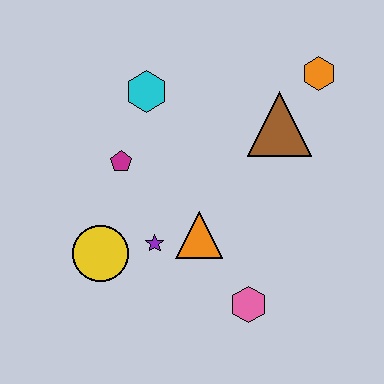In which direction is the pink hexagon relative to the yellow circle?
The pink hexagon is to the right of the yellow circle.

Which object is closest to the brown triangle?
The orange hexagon is closest to the brown triangle.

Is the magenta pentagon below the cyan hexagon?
Yes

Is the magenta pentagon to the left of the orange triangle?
Yes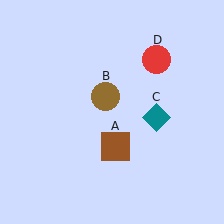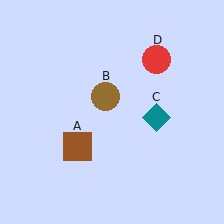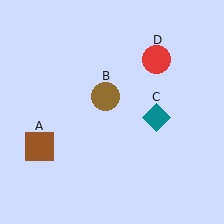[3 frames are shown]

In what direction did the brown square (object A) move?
The brown square (object A) moved left.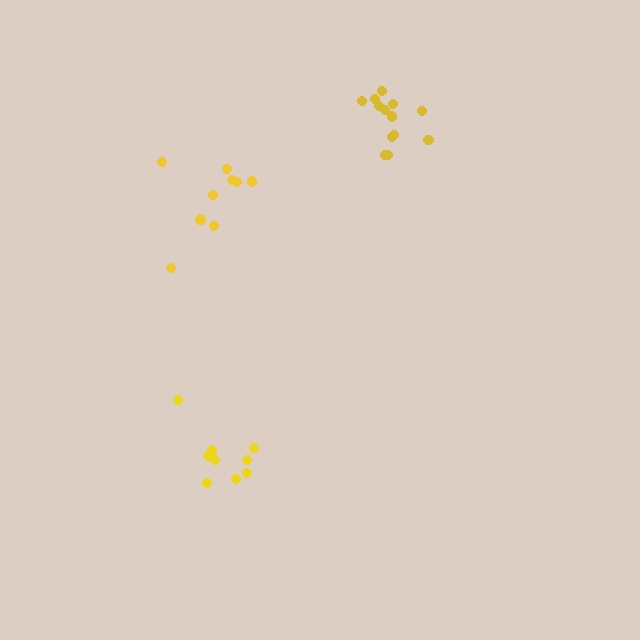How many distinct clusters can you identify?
There are 3 distinct clusters.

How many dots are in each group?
Group 1: 9 dots, Group 2: 9 dots, Group 3: 13 dots (31 total).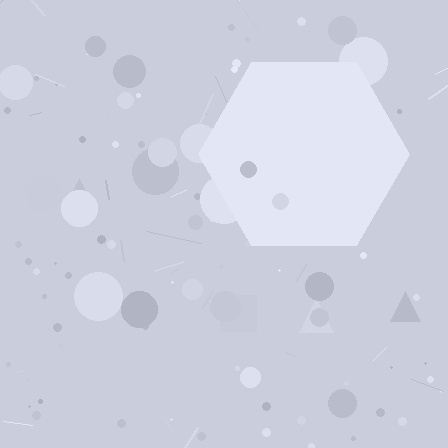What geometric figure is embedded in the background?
A hexagon is embedded in the background.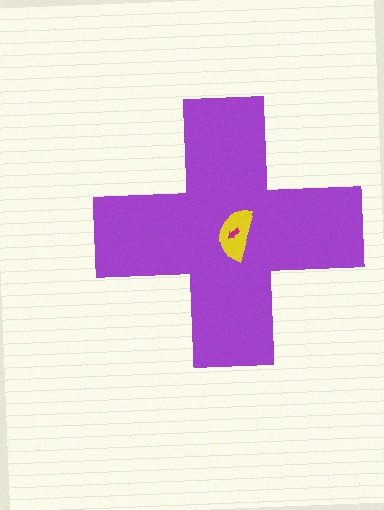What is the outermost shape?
The purple cross.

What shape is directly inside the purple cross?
The yellow semicircle.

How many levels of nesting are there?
3.